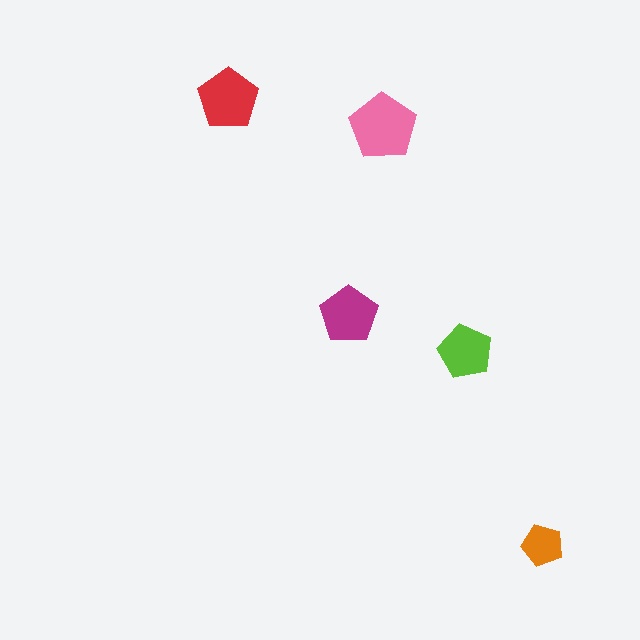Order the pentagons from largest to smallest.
the pink one, the red one, the magenta one, the lime one, the orange one.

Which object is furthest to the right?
The orange pentagon is rightmost.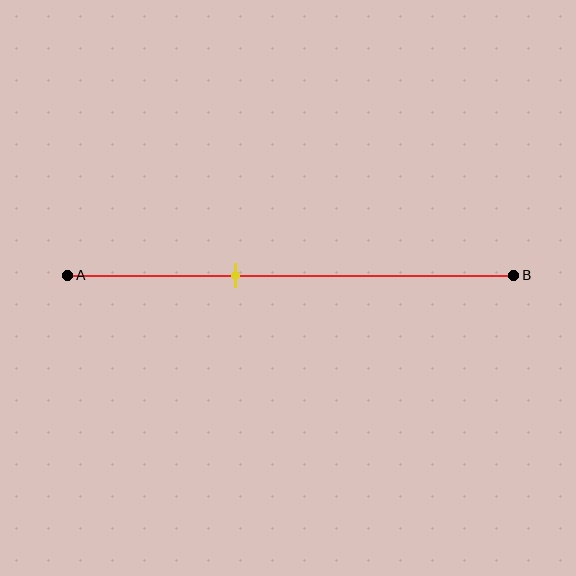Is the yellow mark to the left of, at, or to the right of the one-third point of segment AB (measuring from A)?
The yellow mark is to the right of the one-third point of segment AB.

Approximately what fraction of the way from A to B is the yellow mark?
The yellow mark is approximately 40% of the way from A to B.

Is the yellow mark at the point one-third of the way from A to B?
No, the mark is at about 40% from A, not at the 33% one-third point.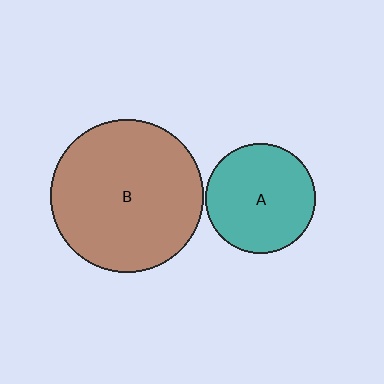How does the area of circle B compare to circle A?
Approximately 1.9 times.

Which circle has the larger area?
Circle B (brown).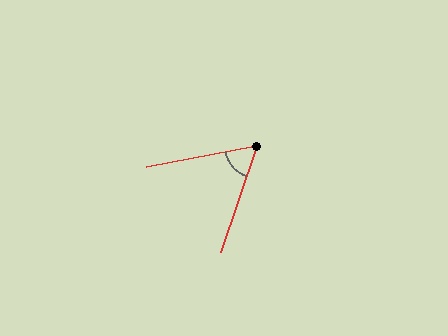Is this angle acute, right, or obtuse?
It is acute.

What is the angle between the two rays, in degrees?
Approximately 61 degrees.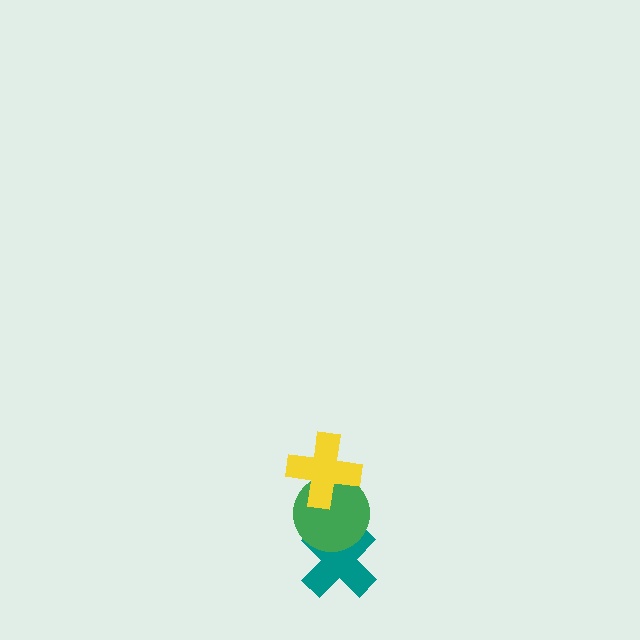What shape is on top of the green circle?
The yellow cross is on top of the green circle.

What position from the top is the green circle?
The green circle is 2nd from the top.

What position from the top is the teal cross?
The teal cross is 3rd from the top.